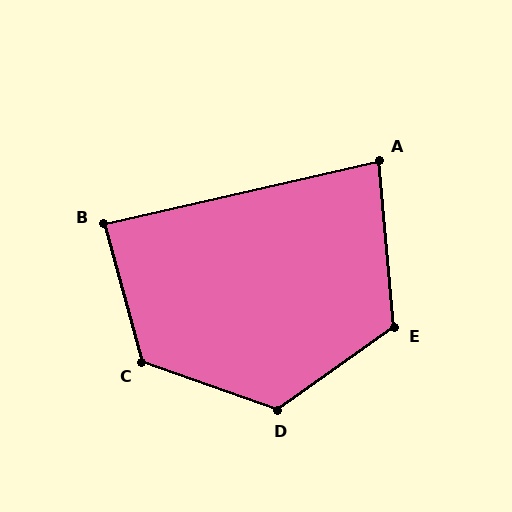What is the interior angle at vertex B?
Approximately 87 degrees (approximately right).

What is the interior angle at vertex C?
Approximately 125 degrees (obtuse).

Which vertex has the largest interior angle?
D, at approximately 125 degrees.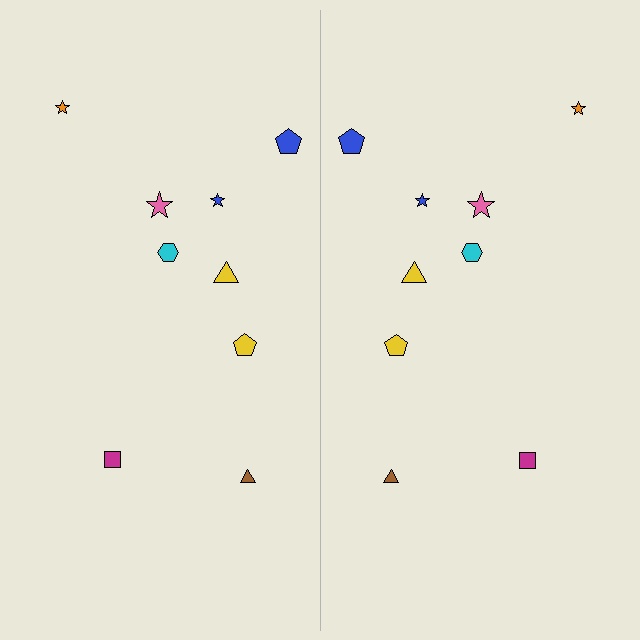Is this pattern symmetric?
Yes, this pattern has bilateral (reflection) symmetry.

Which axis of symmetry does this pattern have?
The pattern has a vertical axis of symmetry running through the center of the image.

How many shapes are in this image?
There are 18 shapes in this image.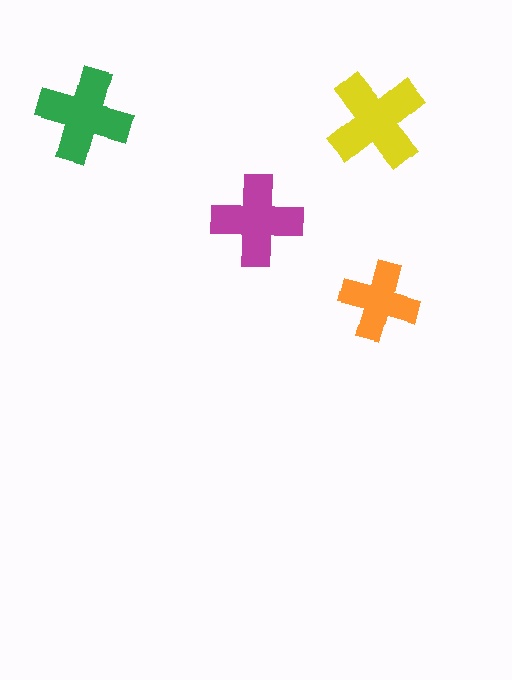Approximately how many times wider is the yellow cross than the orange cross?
About 1.5 times wider.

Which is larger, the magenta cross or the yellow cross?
The yellow one.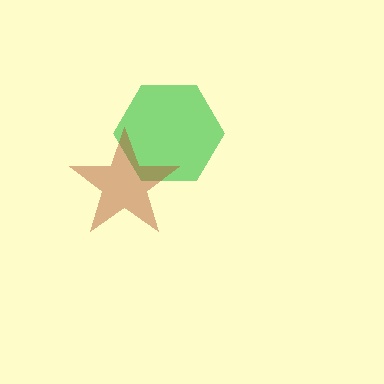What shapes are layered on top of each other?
The layered shapes are: a green hexagon, a brown star.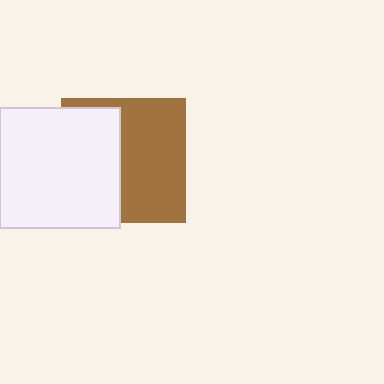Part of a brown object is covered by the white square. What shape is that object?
It is a square.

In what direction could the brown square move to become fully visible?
The brown square could move right. That would shift it out from behind the white square entirely.